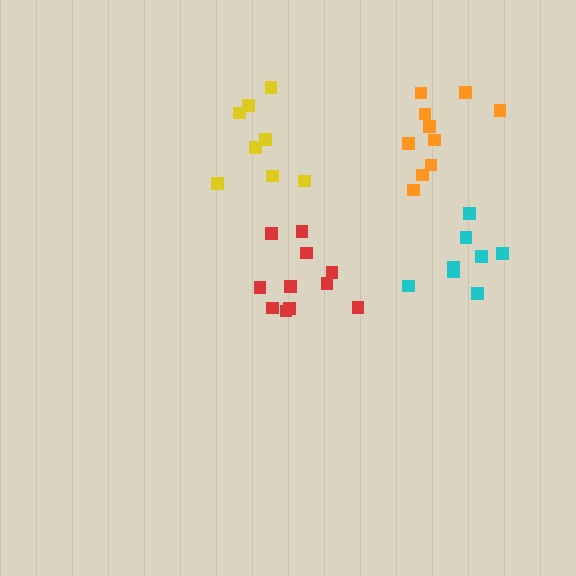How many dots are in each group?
Group 1: 11 dots, Group 2: 8 dots, Group 3: 10 dots, Group 4: 8 dots (37 total).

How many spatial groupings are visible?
There are 4 spatial groupings.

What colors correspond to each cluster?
The clusters are colored: red, yellow, orange, cyan.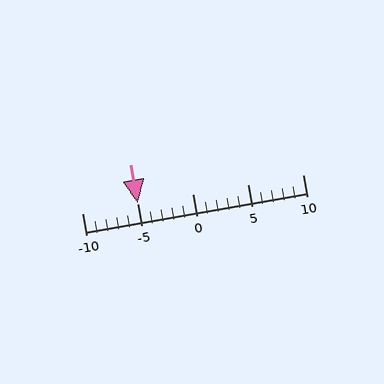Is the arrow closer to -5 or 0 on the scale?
The arrow is closer to -5.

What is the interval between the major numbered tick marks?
The major tick marks are spaced 5 units apart.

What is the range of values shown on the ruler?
The ruler shows values from -10 to 10.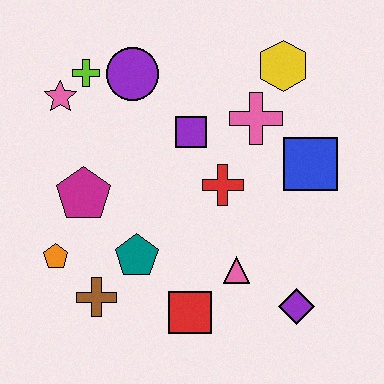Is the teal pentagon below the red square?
No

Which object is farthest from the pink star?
The purple diamond is farthest from the pink star.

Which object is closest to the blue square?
The pink cross is closest to the blue square.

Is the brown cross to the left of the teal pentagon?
Yes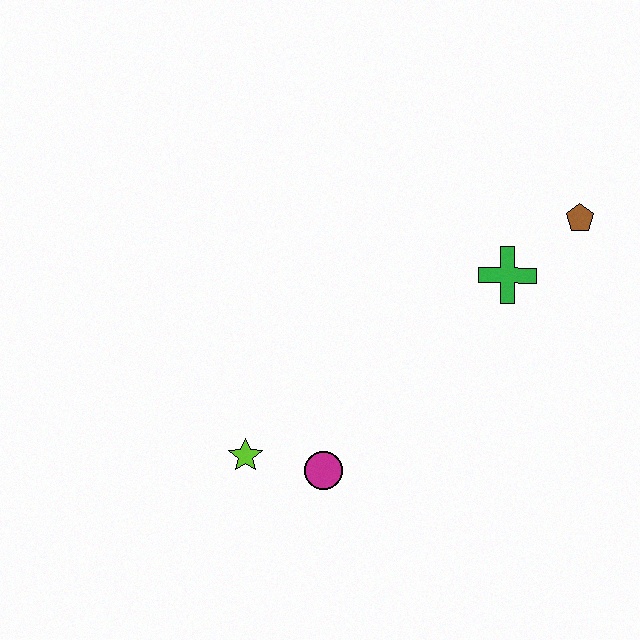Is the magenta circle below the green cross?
Yes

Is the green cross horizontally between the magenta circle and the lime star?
No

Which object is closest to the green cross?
The brown pentagon is closest to the green cross.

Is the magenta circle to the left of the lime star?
No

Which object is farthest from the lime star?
The brown pentagon is farthest from the lime star.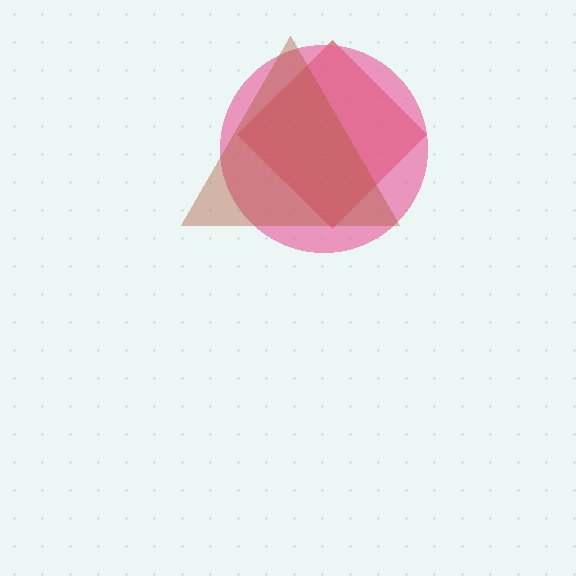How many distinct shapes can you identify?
There are 3 distinct shapes: a red diamond, a pink circle, a brown triangle.